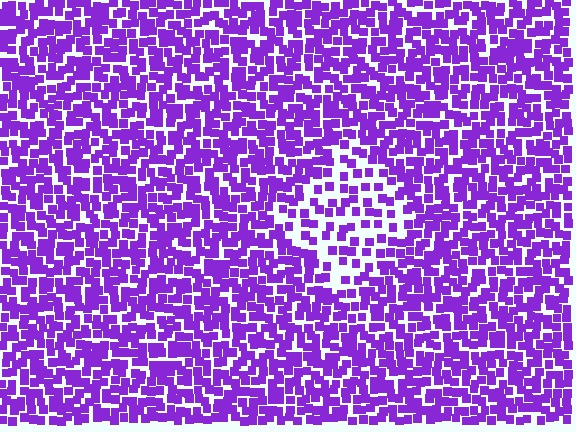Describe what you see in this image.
The image contains small purple elements arranged at two different densities. A diamond-shaped region is visible where the elements are less densely packed than the surrounding area.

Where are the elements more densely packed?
The elements are more densely packed outside the diamond boundary.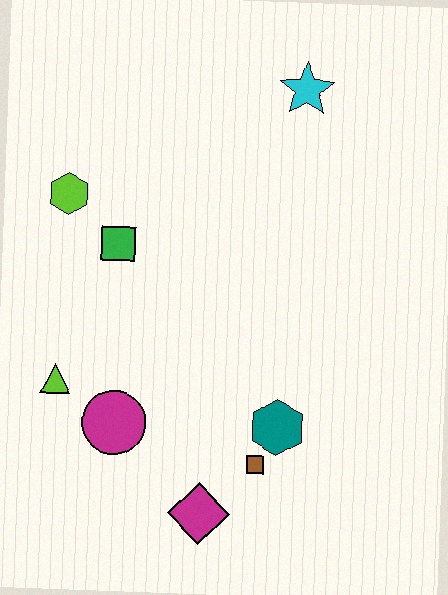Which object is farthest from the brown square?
The cyan star is farthest from the brown square.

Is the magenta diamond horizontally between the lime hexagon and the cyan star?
Yes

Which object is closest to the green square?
The lime hexagon is closest to the green square.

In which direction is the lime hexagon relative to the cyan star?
The lime hexagon is to the left of the cyan star.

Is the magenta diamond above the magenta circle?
No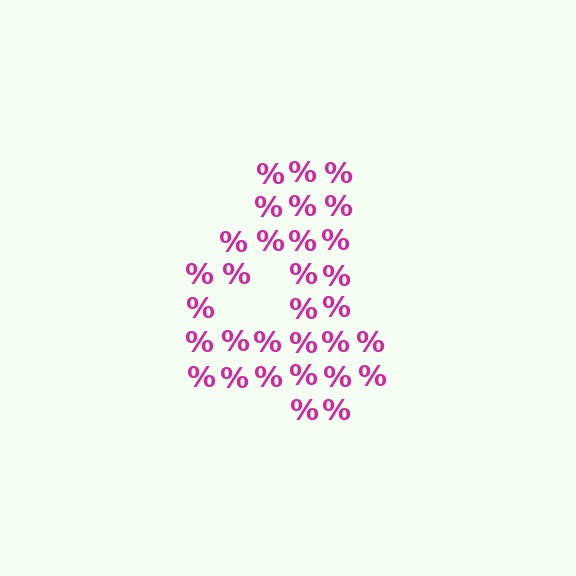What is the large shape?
The large shape is the digit 4.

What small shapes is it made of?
It is made of small percent signs.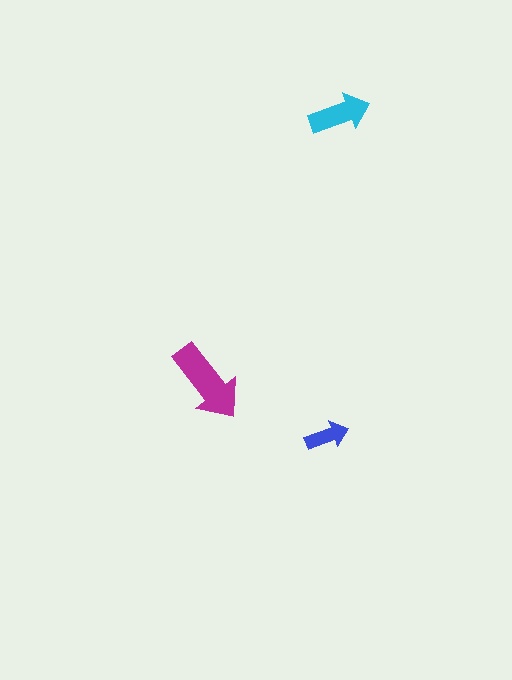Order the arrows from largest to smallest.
the magenta one, the cyan one, the blue one.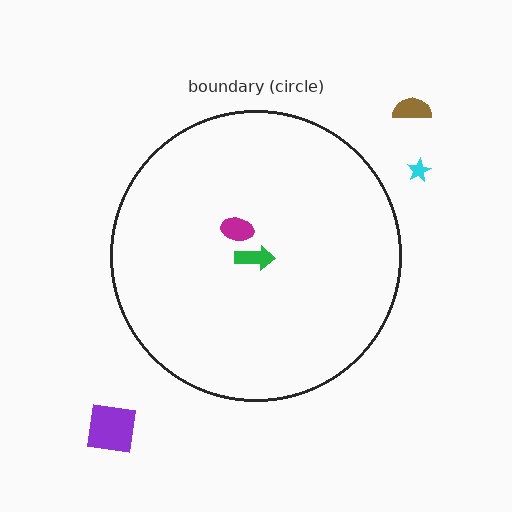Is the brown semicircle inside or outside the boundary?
Outside.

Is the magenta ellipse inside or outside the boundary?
Inside.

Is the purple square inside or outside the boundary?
Outside.